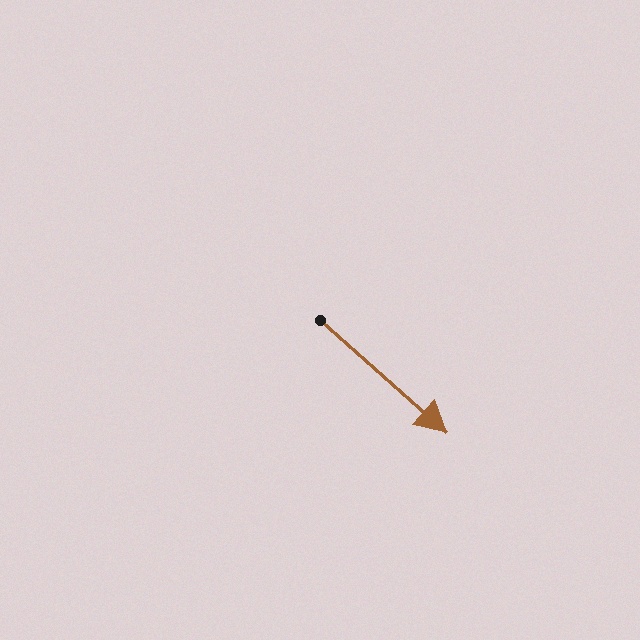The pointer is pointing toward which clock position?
Roughly 4 o'clock.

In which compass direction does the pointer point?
Southeast.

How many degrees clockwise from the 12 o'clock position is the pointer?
Approximately 132 degrees.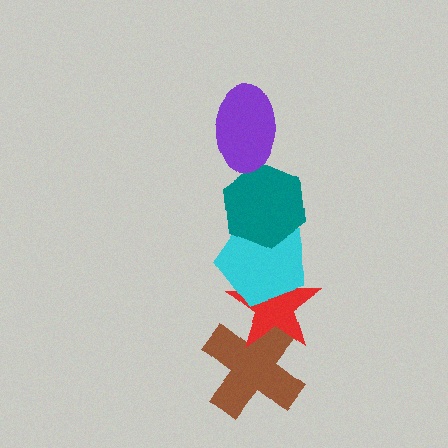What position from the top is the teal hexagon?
The teal hexagon is 2nd from the top.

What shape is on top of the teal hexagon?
The purple ellipse is on top of the teal hexagon.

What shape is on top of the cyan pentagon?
The teal hexagon is on top of the cyan pentagon.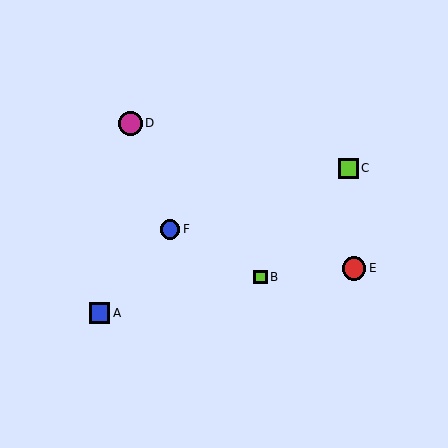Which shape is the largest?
The magenta circle (labeled D) is the largest.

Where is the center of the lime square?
The center of the lime square is at (348, 168).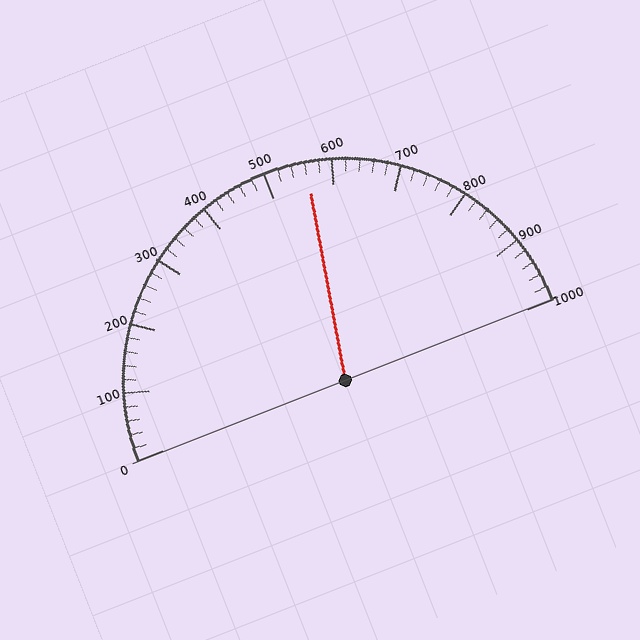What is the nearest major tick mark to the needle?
The nearest major tick mark is 600.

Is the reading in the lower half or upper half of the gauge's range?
The reading is in the upper half of the range (0 to 1000).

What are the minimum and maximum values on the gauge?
The gauge ranges from 0 to 1000.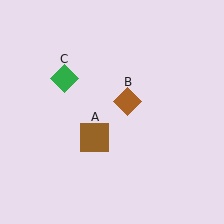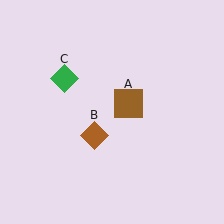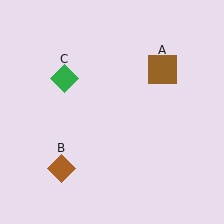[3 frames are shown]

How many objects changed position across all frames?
2 objects changed position: brown square (object A), brown diamond (object B).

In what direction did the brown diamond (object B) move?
The brown diamond (object B) moved down and to the left.